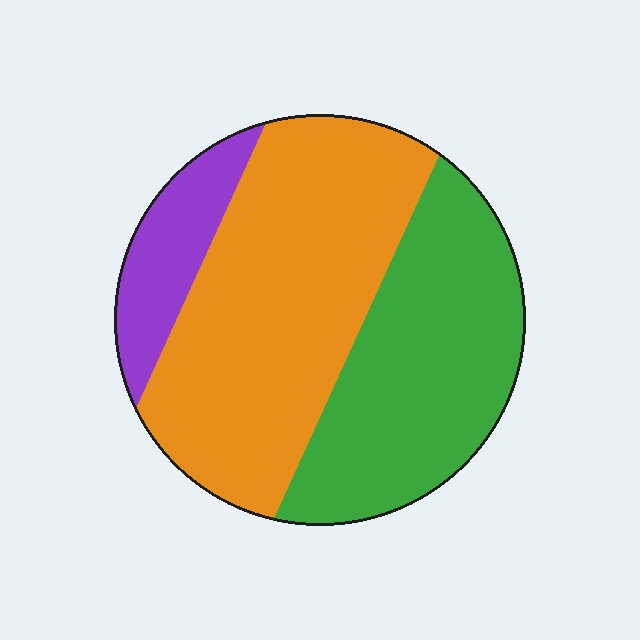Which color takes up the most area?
Orange, at roughly 50%.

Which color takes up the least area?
Purple, at roughly 10%.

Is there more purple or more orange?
Orange.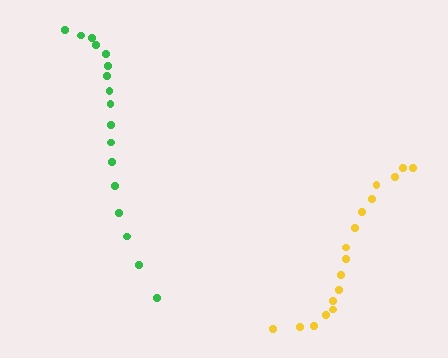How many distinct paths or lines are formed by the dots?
There are 2 distinct paths.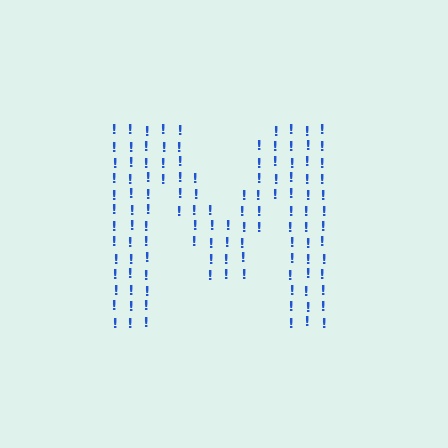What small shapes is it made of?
It is made of small exclamation marks.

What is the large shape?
The large shape is the letter M.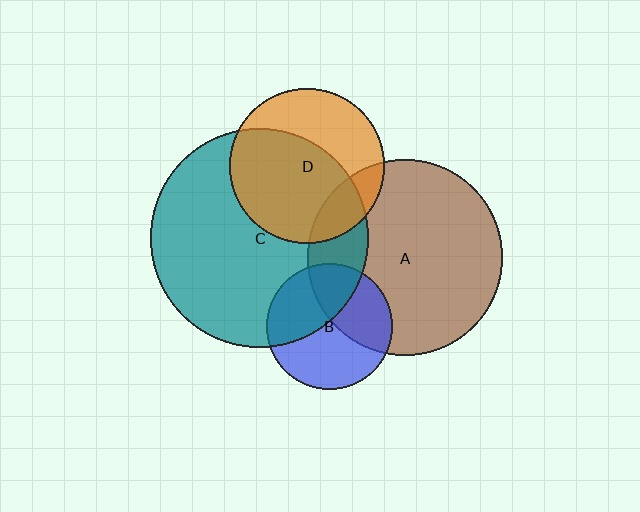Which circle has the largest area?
Circle C (teal).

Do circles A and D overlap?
Yes.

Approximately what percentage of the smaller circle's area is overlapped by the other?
Approximately 15%.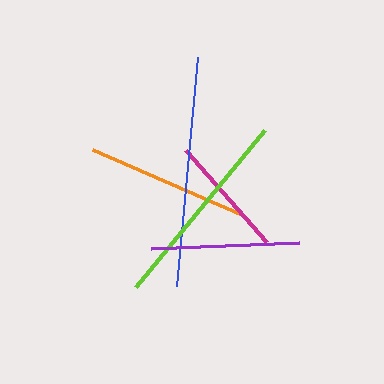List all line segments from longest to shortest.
From longest to shortest: blue, lime, orange, purple, magenta.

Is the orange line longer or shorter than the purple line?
The orange line is longer than the purple line.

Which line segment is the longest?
The blue line is the longest at approximately 230 pixels.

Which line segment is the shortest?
The magenta line is the shortest at approximately 123 pixels.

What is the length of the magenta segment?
The magenta segment is approximately 123 pixels long.